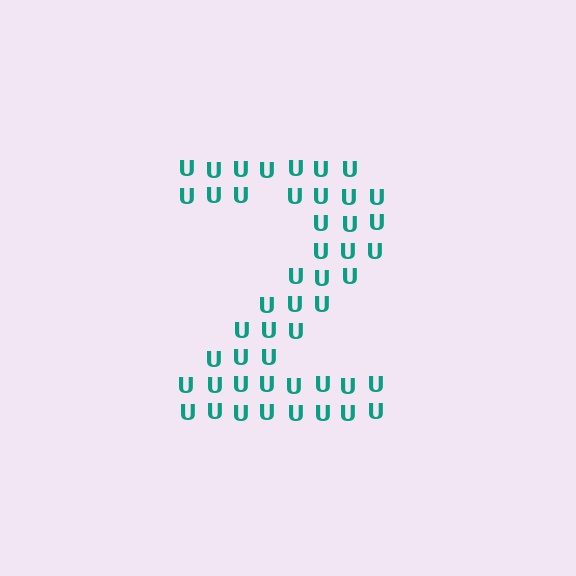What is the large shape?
The large shape is the digit 2.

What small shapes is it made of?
It is made of small letter U's.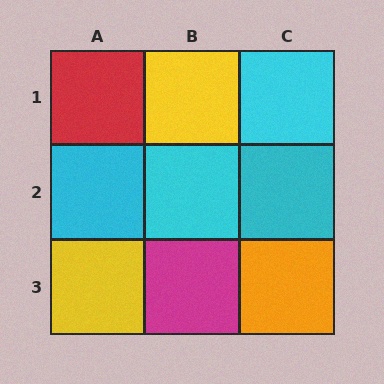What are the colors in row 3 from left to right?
Yellow, magenta, orange.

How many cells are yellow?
2 cells are yellow.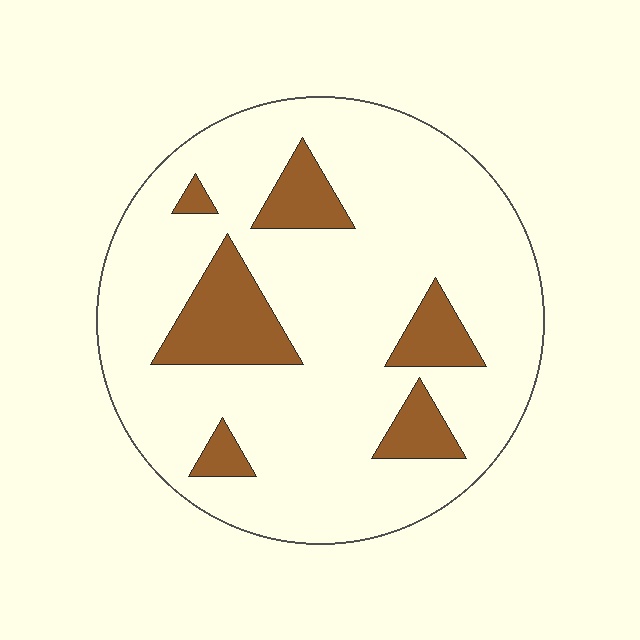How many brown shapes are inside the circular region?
6.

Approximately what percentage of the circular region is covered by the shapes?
Approximately 15%.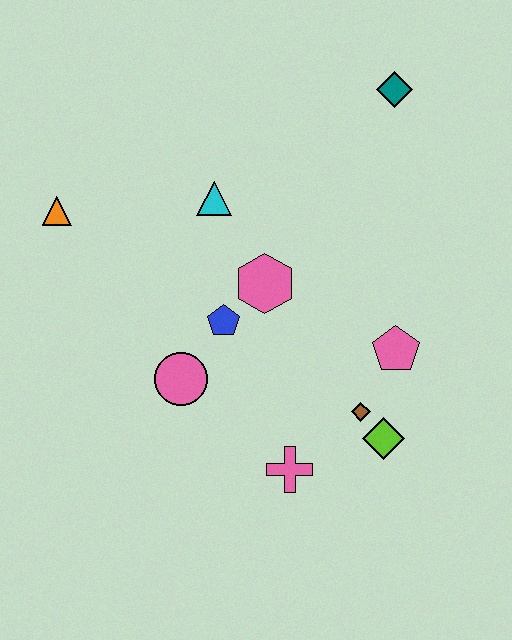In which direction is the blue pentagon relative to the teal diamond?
The blue pentagon is below the teal diamond.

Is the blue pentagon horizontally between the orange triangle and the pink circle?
No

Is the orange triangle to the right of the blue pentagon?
No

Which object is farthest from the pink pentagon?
The orange triangle is farthest from the pink pentagon.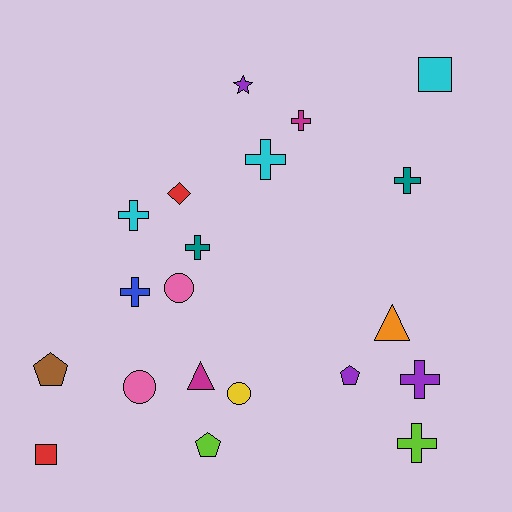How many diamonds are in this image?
There is 1 diamond.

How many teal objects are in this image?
There are 2 teal objects.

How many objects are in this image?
There are 20 objects.